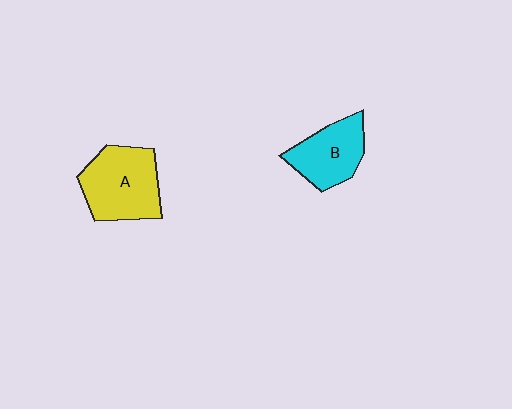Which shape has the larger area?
Shape A (yellow).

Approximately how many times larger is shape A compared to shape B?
Approximately 1.3 times.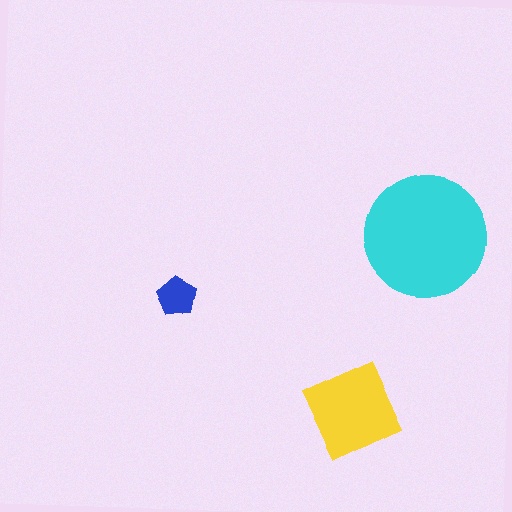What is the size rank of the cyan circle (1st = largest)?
1st.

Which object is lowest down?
The yellow diamond is bottommost.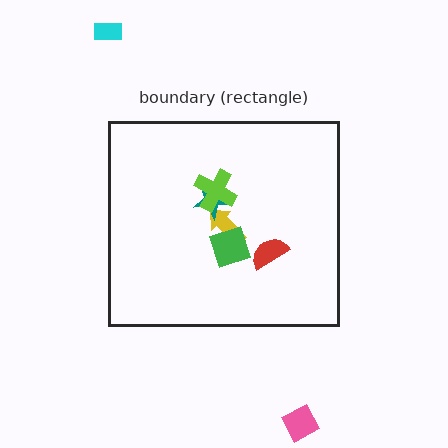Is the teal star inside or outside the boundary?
Inside.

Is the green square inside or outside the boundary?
Inside.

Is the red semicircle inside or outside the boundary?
Inside.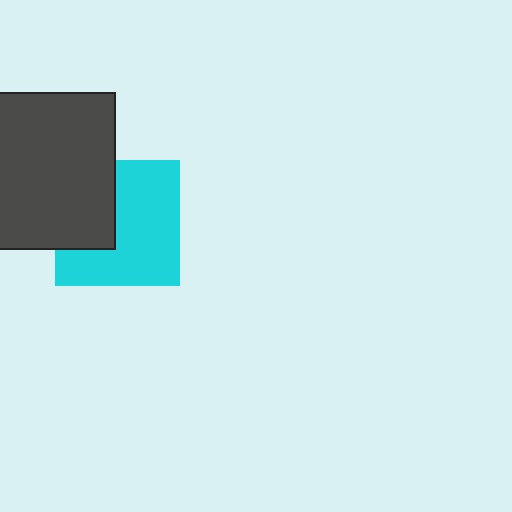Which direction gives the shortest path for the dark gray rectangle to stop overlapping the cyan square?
Moving left gives the shortest separation.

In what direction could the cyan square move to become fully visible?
The cyan square could move right. That would shift it out from behind the dark gray rectangle entirely.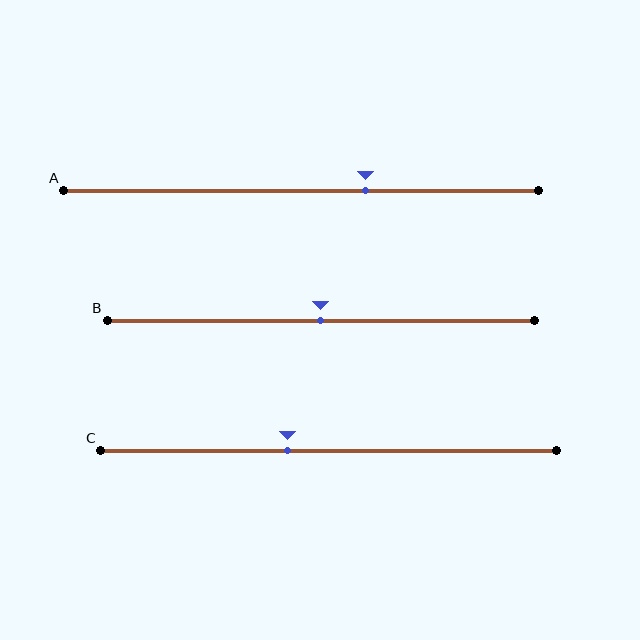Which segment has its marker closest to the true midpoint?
Segment B has its marker closest to the true midpoint.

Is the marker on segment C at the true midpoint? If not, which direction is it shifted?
No, the marker on segment C is shifted to the left by about 9% of the segment length.